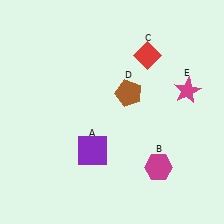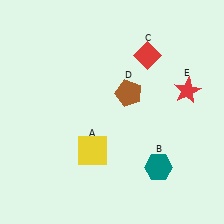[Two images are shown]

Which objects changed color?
A changed from purple to yellow. B changed from magenta to teal. E changed from magenta to red.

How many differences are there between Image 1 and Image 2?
There are 3 differences between the two images.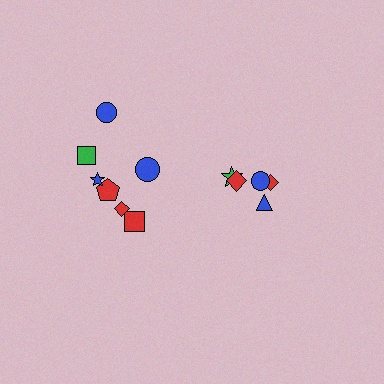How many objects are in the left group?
There are 7 objects.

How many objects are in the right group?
There are 5 objects.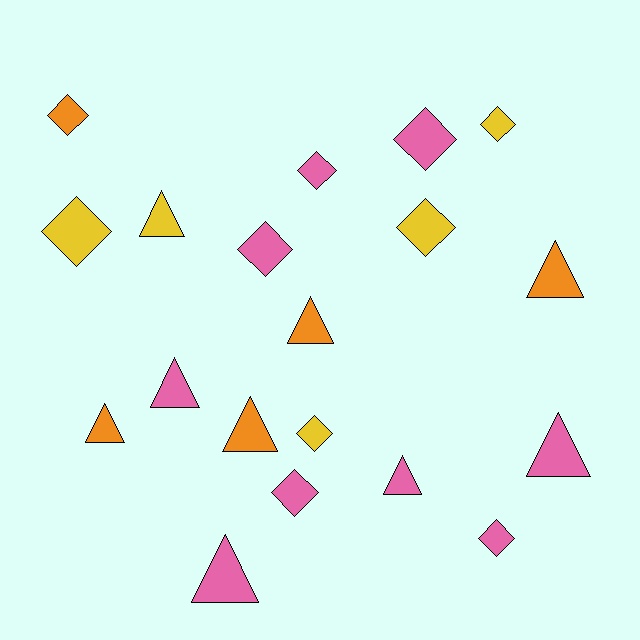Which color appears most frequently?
Pink, with 9 objects.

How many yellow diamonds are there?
There are 4 yellow diamonds.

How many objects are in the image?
There are 19 objects.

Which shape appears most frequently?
Diamond, with 10 objects.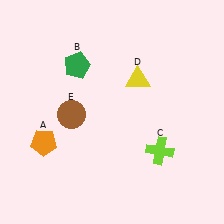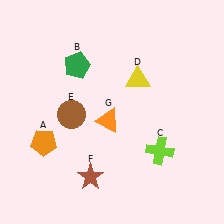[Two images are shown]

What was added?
A brown star (F), an orange triangle (G) were added in Image 2.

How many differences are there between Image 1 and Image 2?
There are 2 differences between the two images.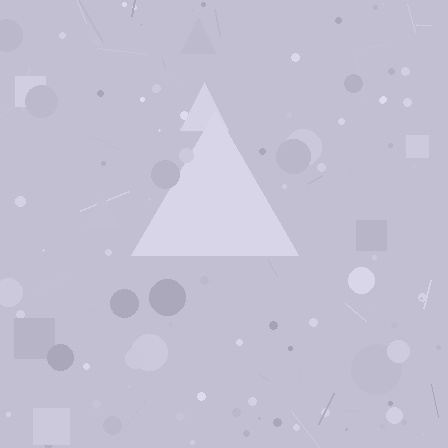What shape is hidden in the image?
A triangle is hidden in the image.